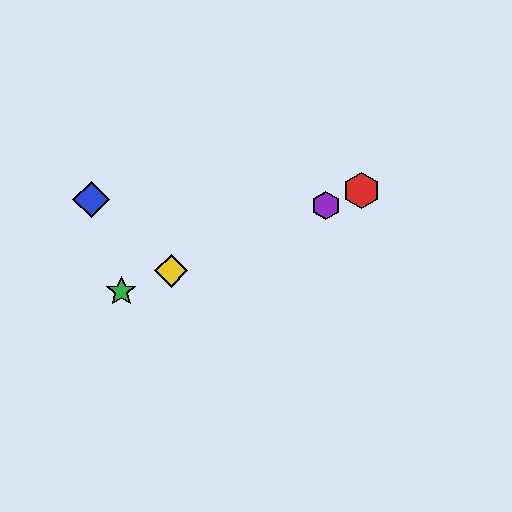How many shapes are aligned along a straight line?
4 shapes (the red hexagon, the green star, the yellow diamond, the purple hexagon) are aligned along a straight line.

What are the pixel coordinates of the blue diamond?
The blue diamond is at (91, 199).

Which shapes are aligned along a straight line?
The red hexagon, the green star, the yellow diamond, the purple hexagon are aligned along a straight line.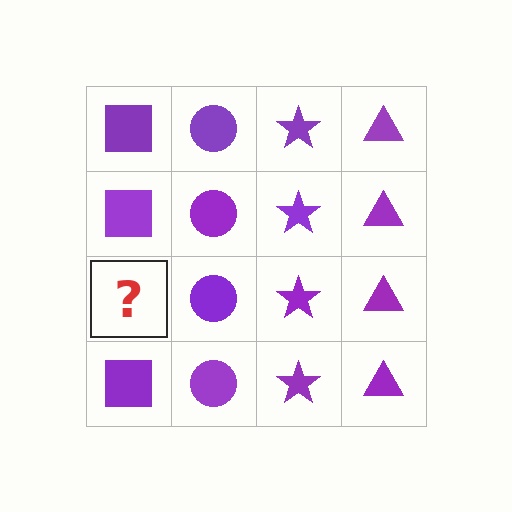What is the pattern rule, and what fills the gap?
The rule is that each column has a consistent shape. The gap should be filled with a purple square.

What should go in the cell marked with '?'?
The missing cell should contain a purple square.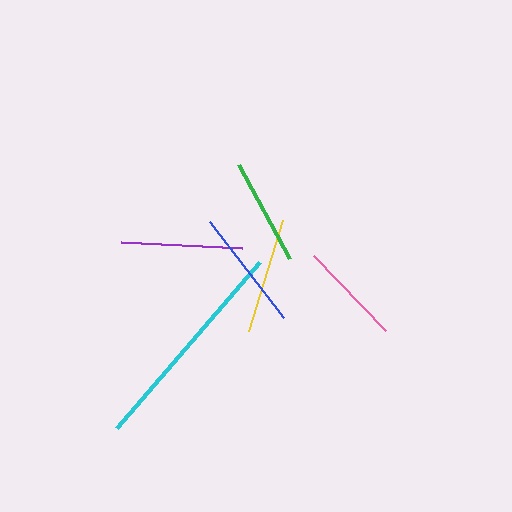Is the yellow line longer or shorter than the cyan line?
The cyan line is longer than the yellow line.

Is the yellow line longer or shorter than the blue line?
The blue line is longer than the yellow line.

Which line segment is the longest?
The cyan line is the longest at approximately 219 pixels.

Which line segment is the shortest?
The pink line is the shortest at approximately 104 pixels.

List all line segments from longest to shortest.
From longest to shortest: cyan, blue, purple, yellow, green, pink.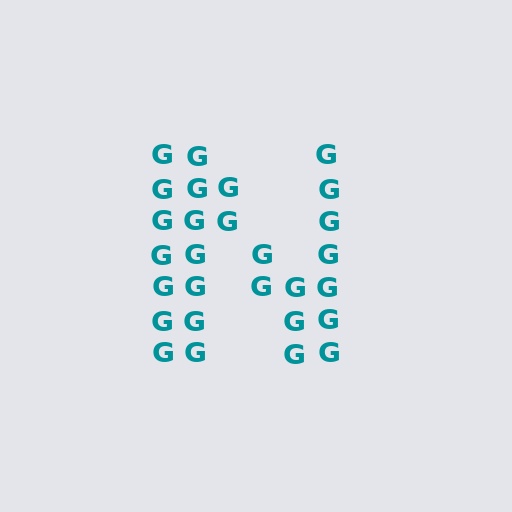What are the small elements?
The small elements are letter G's.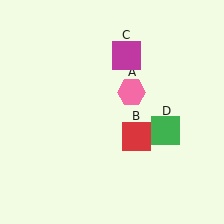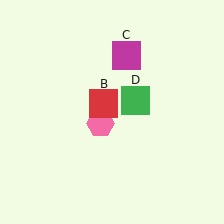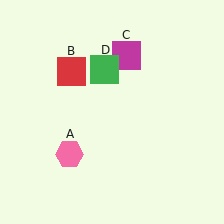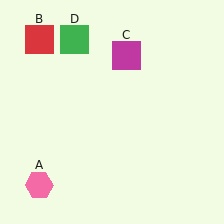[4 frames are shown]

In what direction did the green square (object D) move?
The green square (object D) moved up and to the left.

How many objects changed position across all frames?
3 objects changed position: pink hexagon (object A), red square (object B), green square (object D).